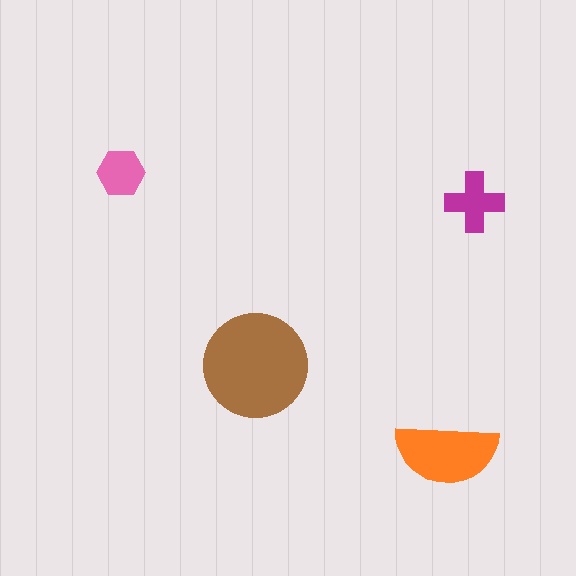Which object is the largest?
The brown circle.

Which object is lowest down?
The orange semicircle is bottommost.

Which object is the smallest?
The pink hexagon.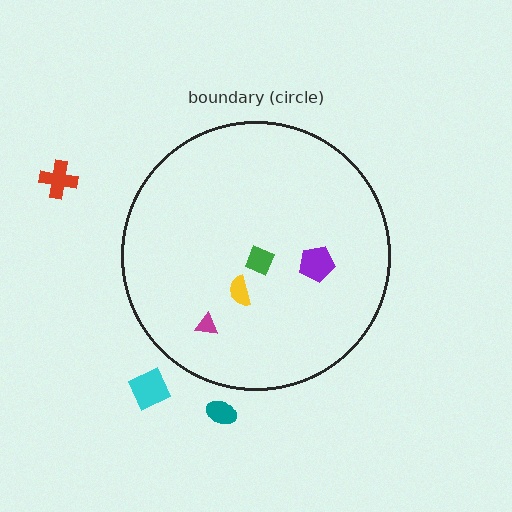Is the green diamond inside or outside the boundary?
Inside.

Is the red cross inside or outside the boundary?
Outside.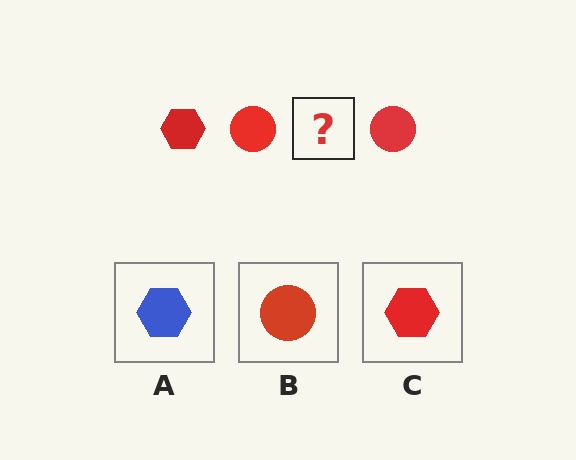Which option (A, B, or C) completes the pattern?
C.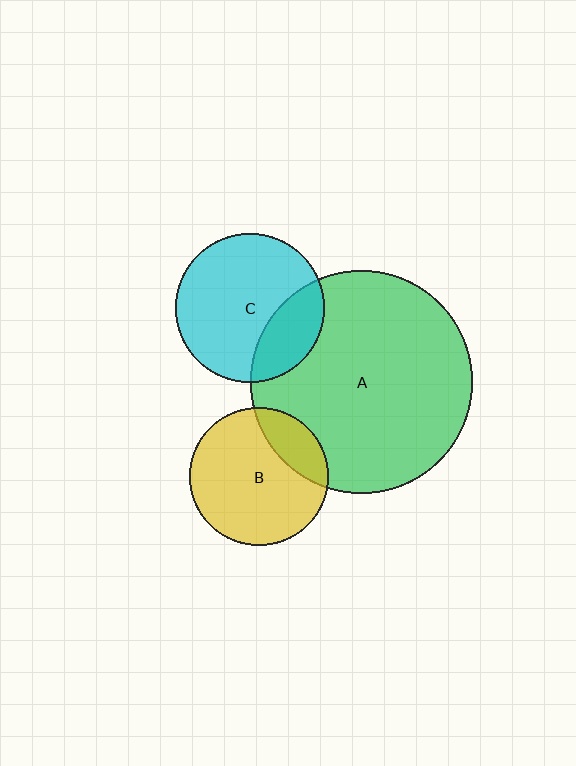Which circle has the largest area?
Circle A (green).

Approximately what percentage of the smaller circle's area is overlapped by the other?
Approximately 20%.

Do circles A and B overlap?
Yes.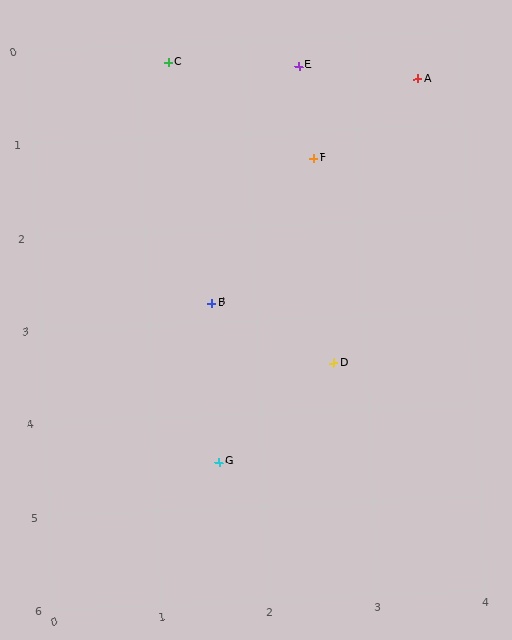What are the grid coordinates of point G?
Point G is at approximately (1.6, 4.5).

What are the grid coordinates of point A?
Point A is at approximately (3.6, 0.5).